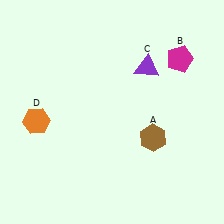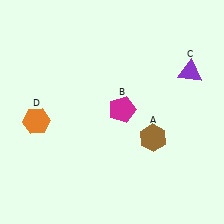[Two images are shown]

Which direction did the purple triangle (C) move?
The purple triangle (C) moved right.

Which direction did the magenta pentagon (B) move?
The magenta pentagon (B) moved left.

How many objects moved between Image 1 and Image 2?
2 objects moved between the two images.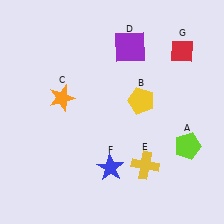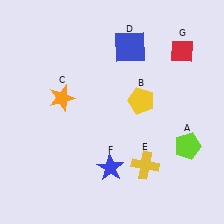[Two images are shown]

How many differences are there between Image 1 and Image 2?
There is 1 difference between the two images.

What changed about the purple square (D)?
In Image 1, D is purple. In Image 2, it changed to blue.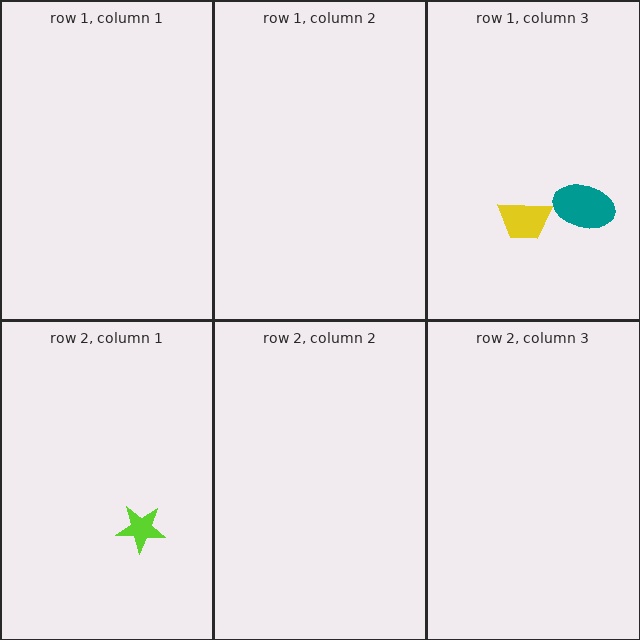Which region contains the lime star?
The row 2, column 1 region.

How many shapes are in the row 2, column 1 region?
1.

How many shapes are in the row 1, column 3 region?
2.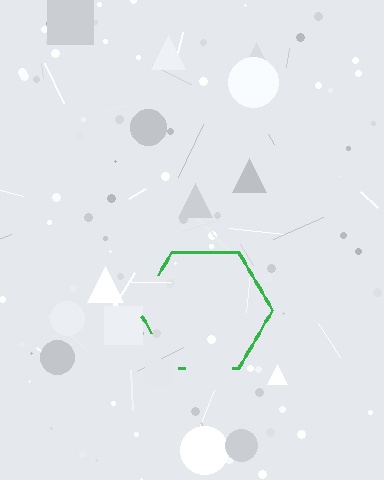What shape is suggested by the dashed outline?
The dashed outline suggests a hexagon.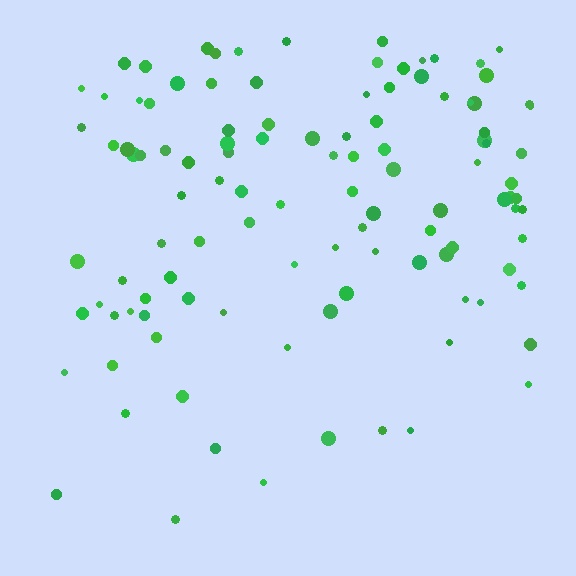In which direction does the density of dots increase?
From bottom to top, with the top side densest.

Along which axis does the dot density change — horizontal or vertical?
Vertical.